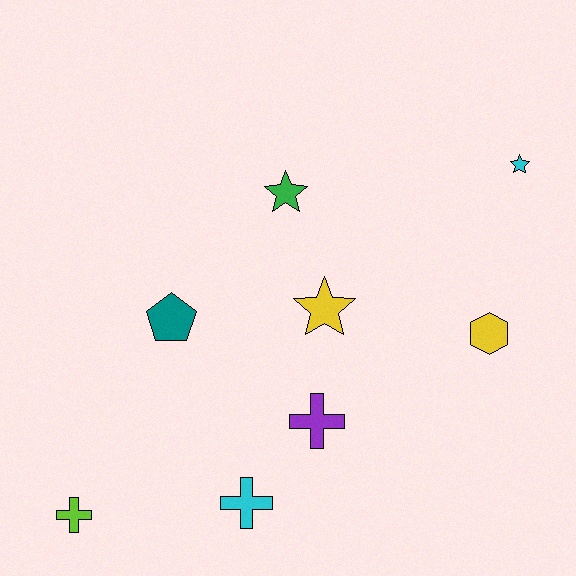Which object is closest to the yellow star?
The purple cross is closest to the yellow star.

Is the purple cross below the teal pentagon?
Yes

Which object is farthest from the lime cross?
The cyan star is farthest from the lime cross.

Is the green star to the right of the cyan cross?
Yes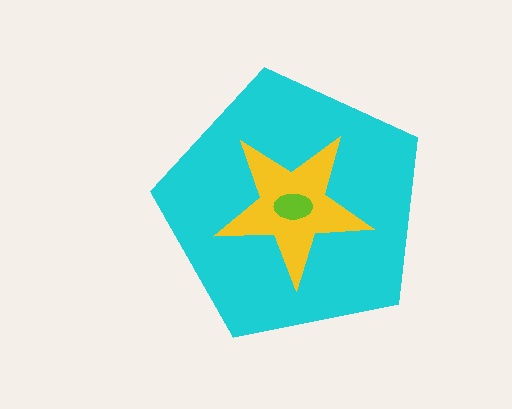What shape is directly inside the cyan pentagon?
The yellow star.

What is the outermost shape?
The cyan pentagon.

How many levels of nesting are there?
3.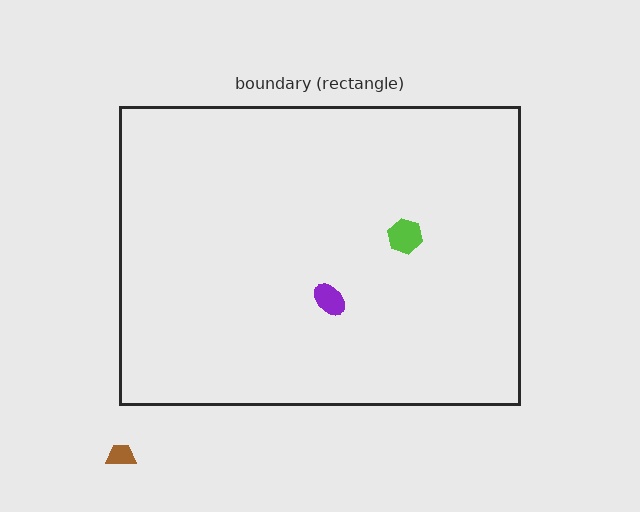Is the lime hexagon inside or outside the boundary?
Inside.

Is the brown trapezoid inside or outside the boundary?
Outside.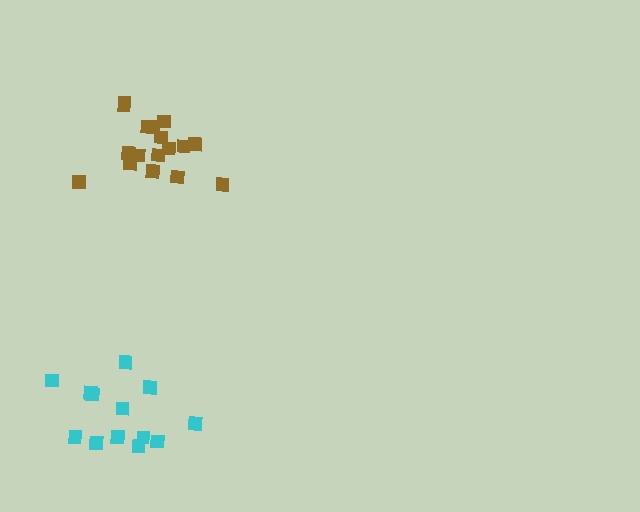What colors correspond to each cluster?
The clusters are colored: cyan, brown.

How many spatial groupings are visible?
There are 2 spatial groupings.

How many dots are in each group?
Group 1: 13 dots, Group 2: 17 dots (30 total).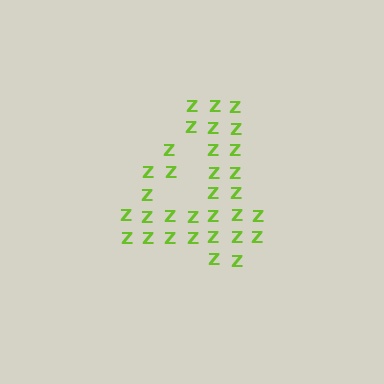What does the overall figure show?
The overall figure shows the digit 4.